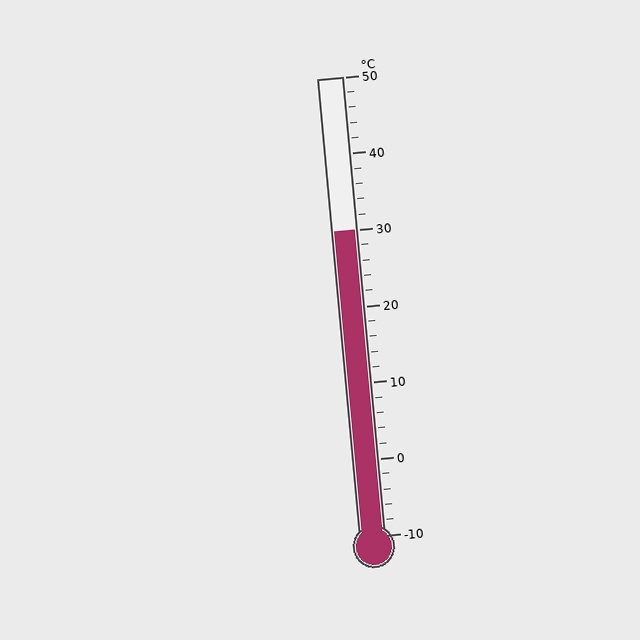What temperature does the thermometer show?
The thermometer shows approximately 30°C.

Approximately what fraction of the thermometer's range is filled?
The thermometer is filled to approximately 65% of its range.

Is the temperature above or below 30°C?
The temperature is at 30°C.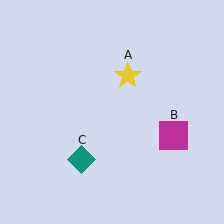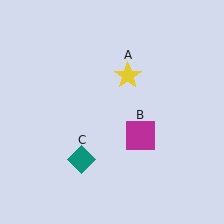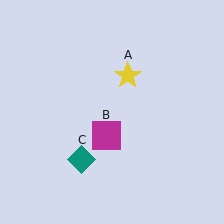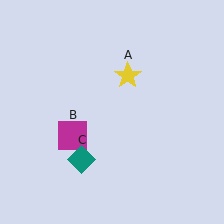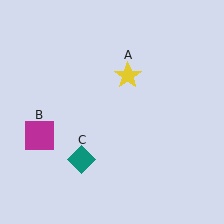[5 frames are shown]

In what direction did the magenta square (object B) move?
The magenta square (object B) moved left.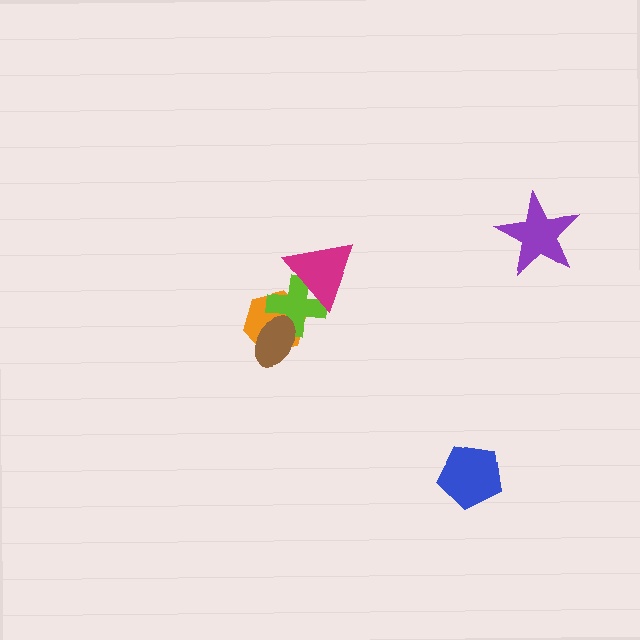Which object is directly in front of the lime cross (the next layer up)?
The magenta triangle is directly in front of the lime cross.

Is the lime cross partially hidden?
Yes, it is partially covered by another shape.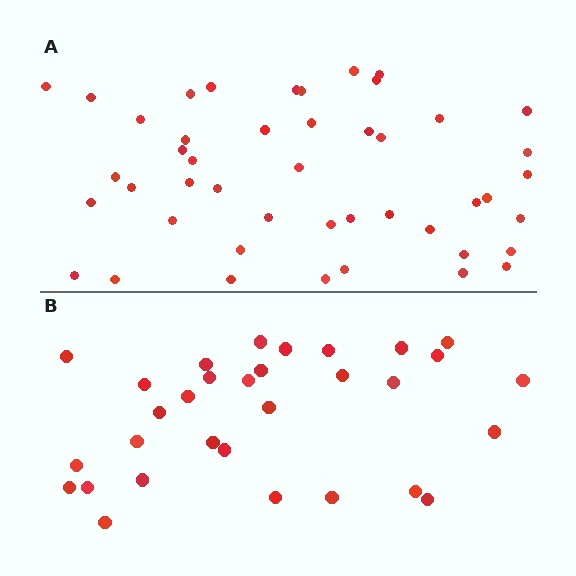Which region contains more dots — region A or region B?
Region A (the top region) has more dots.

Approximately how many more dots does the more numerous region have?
Region A has approximately 15 more dots than region B.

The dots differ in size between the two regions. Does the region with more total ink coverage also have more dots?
No. Region B has more total ink coverage because its dots are larger, but region A actually contains more individual dots. Total area can be misleading — the number of items is what matters here.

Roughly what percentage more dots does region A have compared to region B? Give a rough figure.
About 50% more.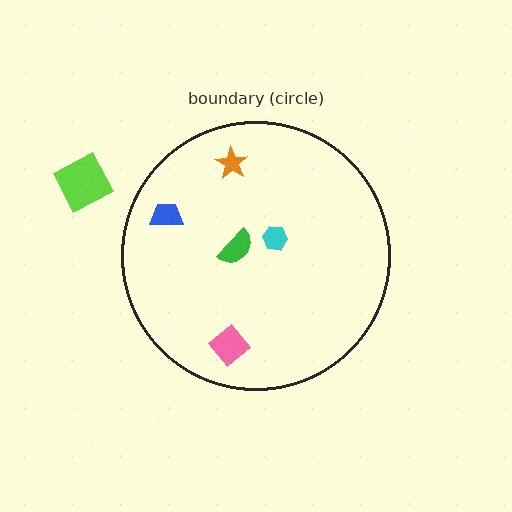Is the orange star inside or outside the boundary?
Inside.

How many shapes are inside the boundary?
5 inside, 1 outside.